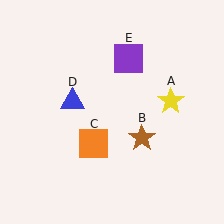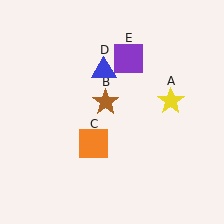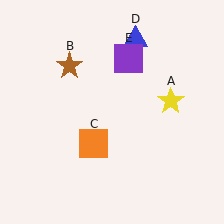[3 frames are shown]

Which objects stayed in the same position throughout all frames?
Yellow star (object A) and orange square (object C) and purple square (object E) remained stationary.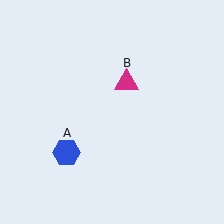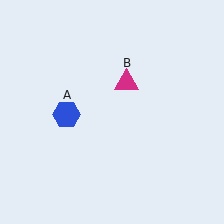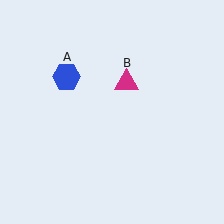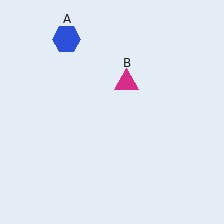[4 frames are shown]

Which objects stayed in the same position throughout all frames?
Magenta triangle (object B) remained stationary.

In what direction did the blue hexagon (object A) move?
The blue hexagon (object A) moved up.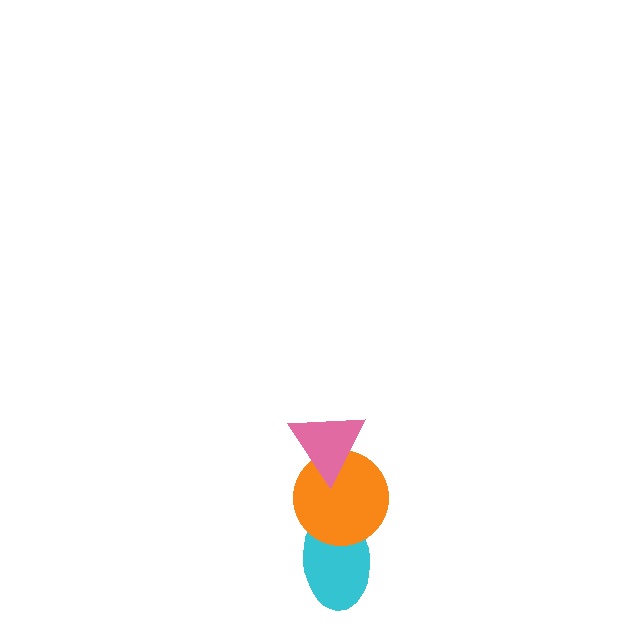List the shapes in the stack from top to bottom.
From top to bottom: the pink triangle, the orange circle, the cyan ellipse.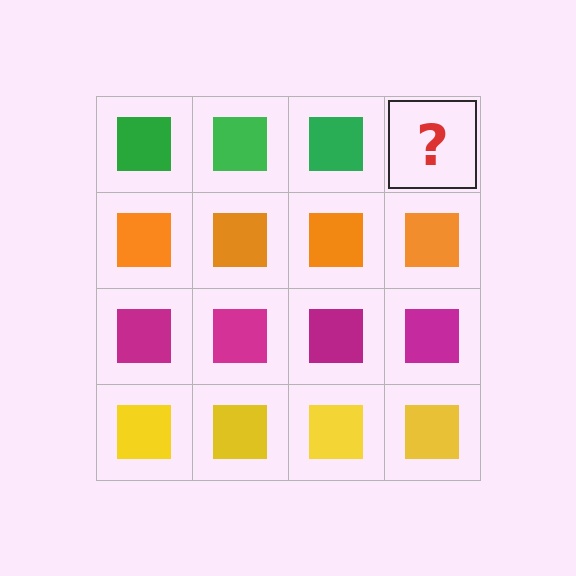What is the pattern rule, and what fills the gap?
The rule is that each row has a consistent color. The gap should be filled with a green square.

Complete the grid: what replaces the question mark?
The question mark should be replaced with a green square.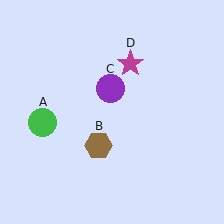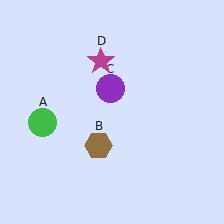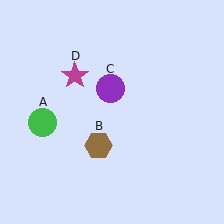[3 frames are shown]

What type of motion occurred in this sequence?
The magenta star (object D) rotated counterclockwise around the center of the scene.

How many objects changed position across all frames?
1 object changed position: magenta star (object D).